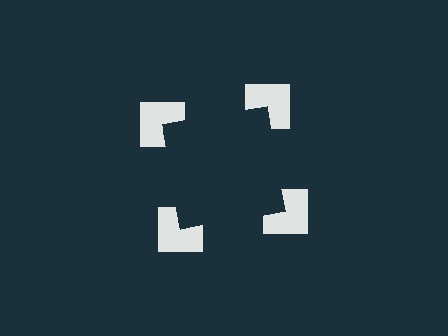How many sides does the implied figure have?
4 sides.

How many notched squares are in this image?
There are 4 — one at each vertex of the illusory square.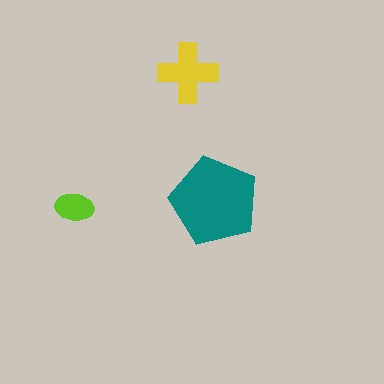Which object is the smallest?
The lime ellipse.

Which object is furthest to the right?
The teal pentagon is rightmost.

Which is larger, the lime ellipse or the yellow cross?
The yellow cross.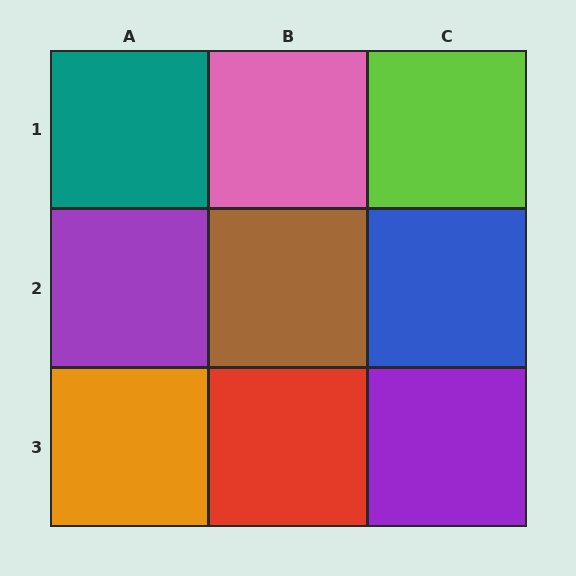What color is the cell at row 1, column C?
Lime.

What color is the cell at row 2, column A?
Purple.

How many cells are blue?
1 cell is blue.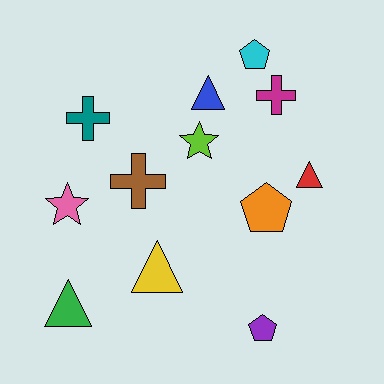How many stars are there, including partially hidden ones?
There are 2 stars.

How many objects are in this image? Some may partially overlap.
There are 12 objects.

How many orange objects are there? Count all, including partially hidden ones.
There is 1 orange object.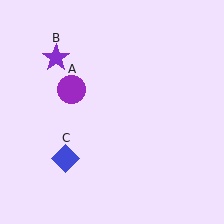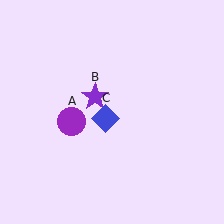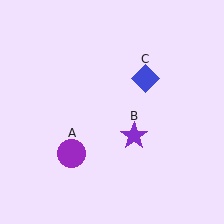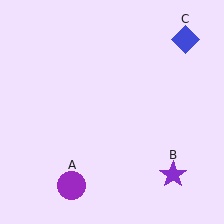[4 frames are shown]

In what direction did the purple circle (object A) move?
The purple circle (object A) moved down.